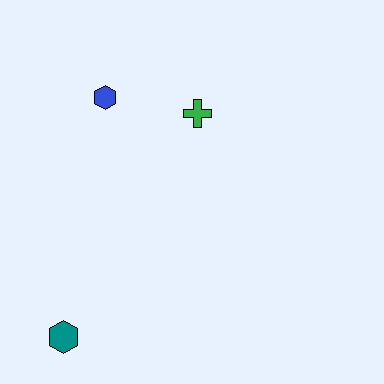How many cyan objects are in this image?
There are no cyan objects.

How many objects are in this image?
There are 3 objects.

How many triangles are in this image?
There are no triangles.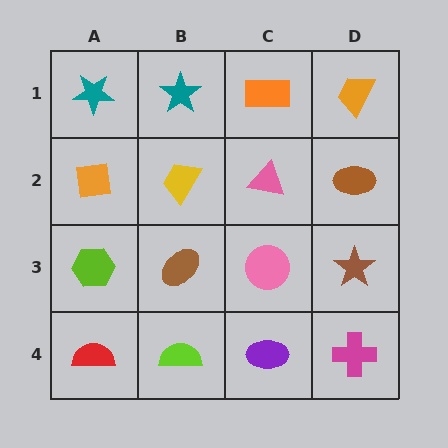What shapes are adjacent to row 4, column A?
A lime hexagon (row 3, column A), a lime semicircle (row 4, column B).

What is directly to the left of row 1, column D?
An orange rectangle.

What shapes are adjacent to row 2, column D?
An orange trapezoid (row 1, column D), a brown star (row 3, column D), a pink triangle (row 2, column C).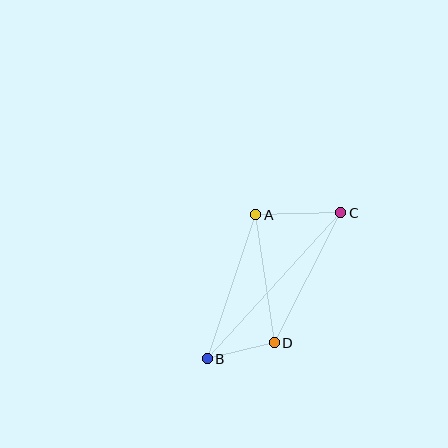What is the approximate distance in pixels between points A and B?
The distance between A and B is approximately 151 pixels.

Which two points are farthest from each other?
Points B and C are farthest from each other.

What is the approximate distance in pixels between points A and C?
The distance between A and C is approximately 85 pixels.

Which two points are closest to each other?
Points B and D are closest to each other.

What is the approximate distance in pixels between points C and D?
The distance between C and D is approximately 146 pixels.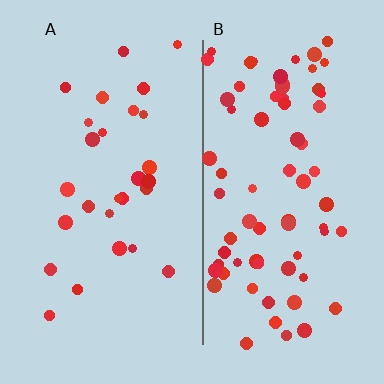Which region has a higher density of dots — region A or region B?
B (the right).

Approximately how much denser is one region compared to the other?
Approximately 2.7× — region B over region A.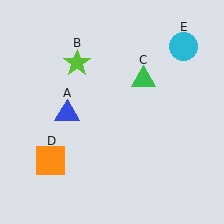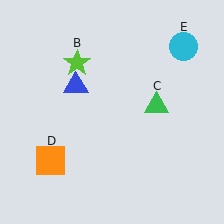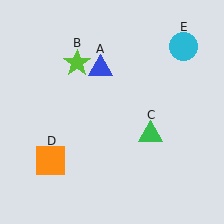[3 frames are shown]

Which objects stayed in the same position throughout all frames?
Lime star (object B) and orange square (object D) and cyan circle (object E) remained stationary.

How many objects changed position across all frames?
2 objects changed position: blue triangle (object A), green triangle (object C).